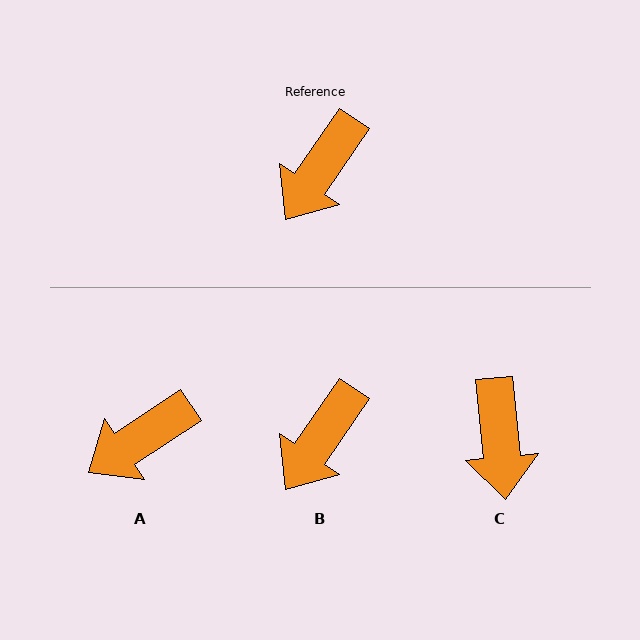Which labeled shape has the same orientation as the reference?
B.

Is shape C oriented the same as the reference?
No, it is off by about 40 degrees.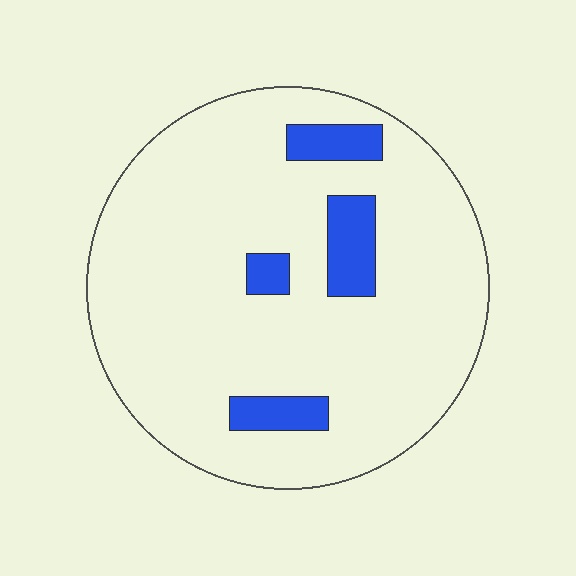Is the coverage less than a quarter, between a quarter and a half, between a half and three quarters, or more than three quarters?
Less than a quarter.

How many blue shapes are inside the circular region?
4.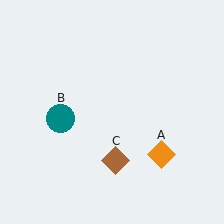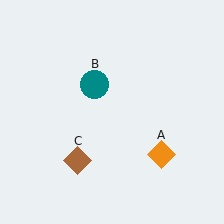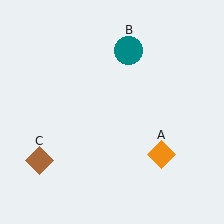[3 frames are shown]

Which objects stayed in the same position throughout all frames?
Orange diamond (object A) remained stationary.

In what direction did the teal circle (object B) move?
The teal circle (object B) moved up and to the right.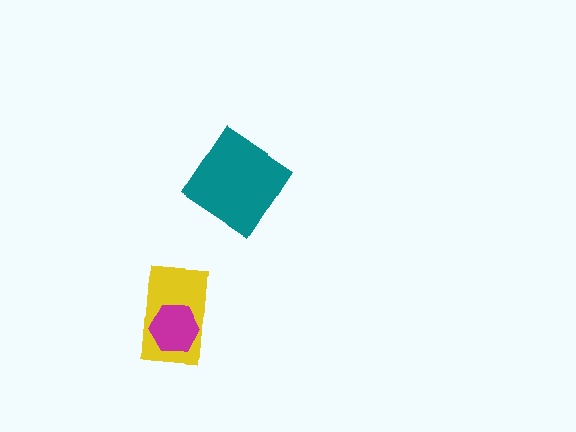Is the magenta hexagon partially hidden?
No, no other shape covers it.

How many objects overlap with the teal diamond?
0 objects overlap with the teal diamond.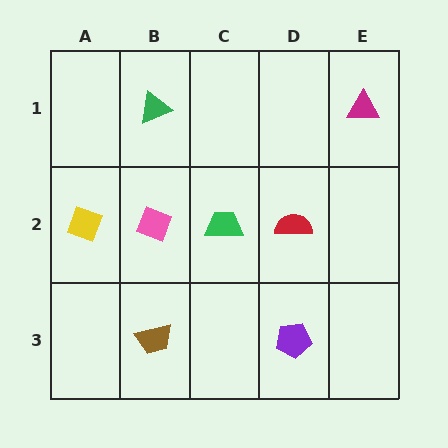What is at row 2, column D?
A red semicircle.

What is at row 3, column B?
A brown trapezoid.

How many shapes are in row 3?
2 shapes.